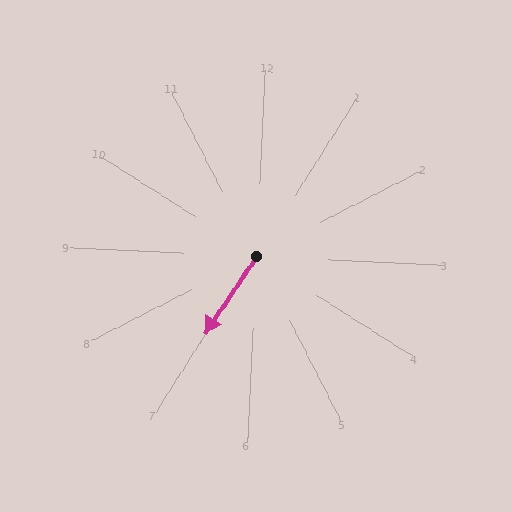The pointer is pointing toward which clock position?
Roughly 7 o'clock.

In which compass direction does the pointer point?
Southwest.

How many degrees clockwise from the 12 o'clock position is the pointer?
Approximately 211 degrees.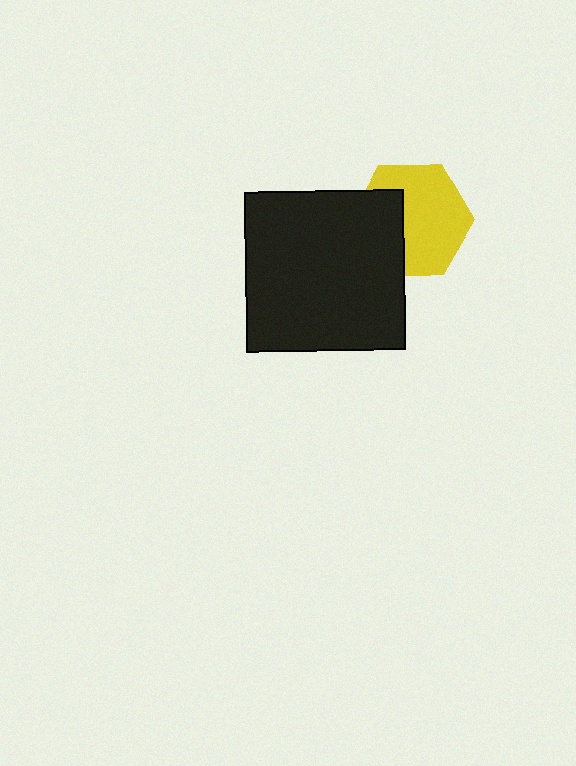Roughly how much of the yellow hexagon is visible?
About half of it is visible (roughly 64%).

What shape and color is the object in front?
The object in front is a black square.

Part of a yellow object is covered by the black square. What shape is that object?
It is a hexagon.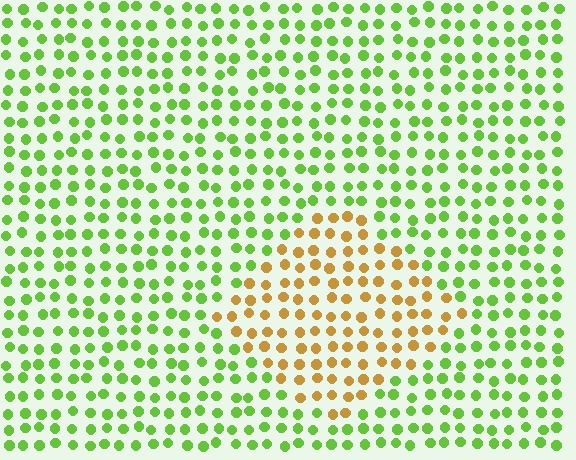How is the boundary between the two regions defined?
The boundary is defined purely by a slight shift in hue (about 62 degrees). Spacing, size, and orientation are identical on both sides.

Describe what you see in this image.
The image is filled with small lime elements in a uniform arrangement. A diamond-shaped region is visible where the elements are tinted to a slightly different hue, forming a subtle color boundary.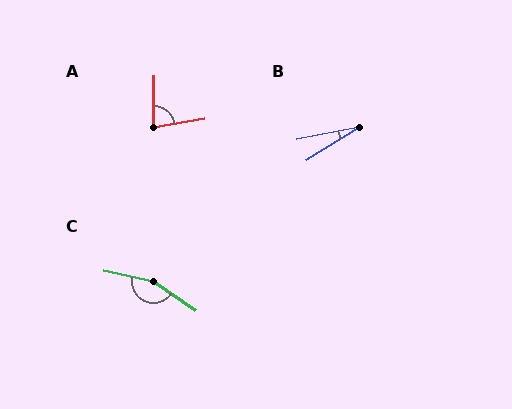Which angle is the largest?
C, at approximately 159 degrees.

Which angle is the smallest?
B, at approximately 21 degrees.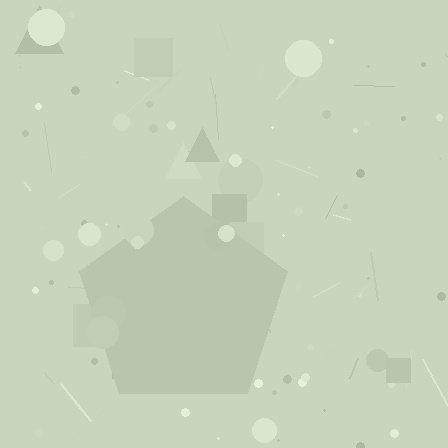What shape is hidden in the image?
A pentagon is hidden in the image.